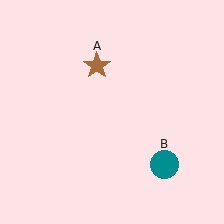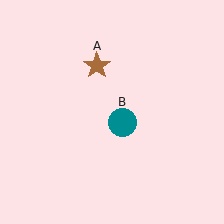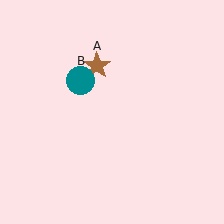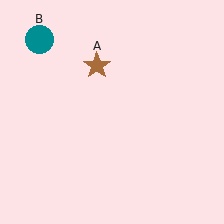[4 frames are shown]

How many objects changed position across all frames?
1 object changed position: teal circle (object B).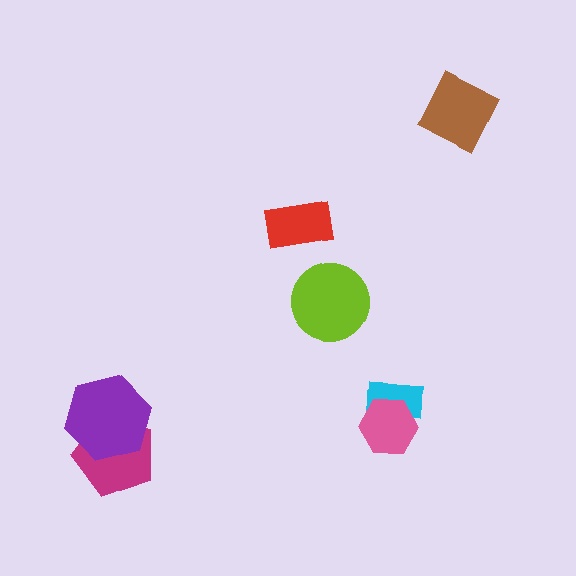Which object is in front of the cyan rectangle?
The pink hexagon is in front of the cyan rectangle.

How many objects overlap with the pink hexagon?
1 object overlaps with the pink hexagon.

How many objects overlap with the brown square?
0 objects overlap with the brown square.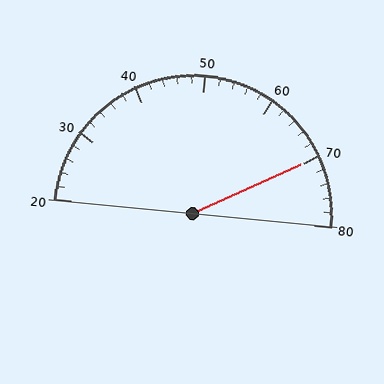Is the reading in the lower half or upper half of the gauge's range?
The reading is in the upper half of the range (20 to 80).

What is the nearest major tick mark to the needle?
The nearest major tick mark is 70.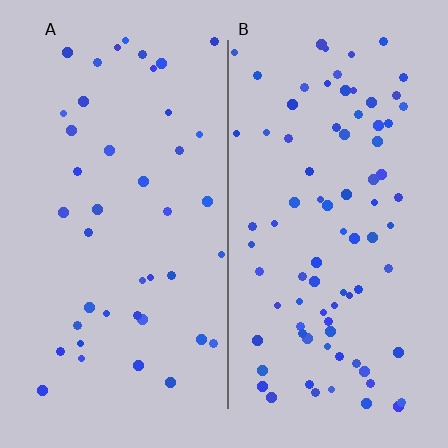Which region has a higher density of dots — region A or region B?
B (the right).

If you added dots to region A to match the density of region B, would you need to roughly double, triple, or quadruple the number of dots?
Approximately double.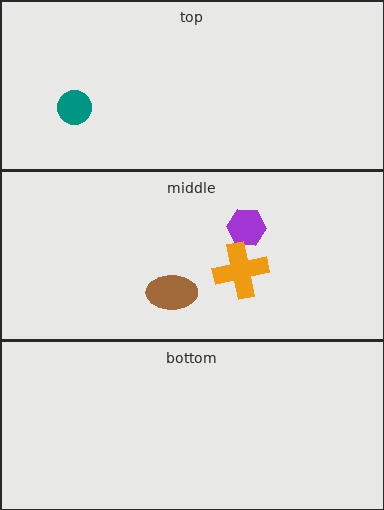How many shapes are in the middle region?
3.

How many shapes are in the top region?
1.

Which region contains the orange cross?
The middle region.